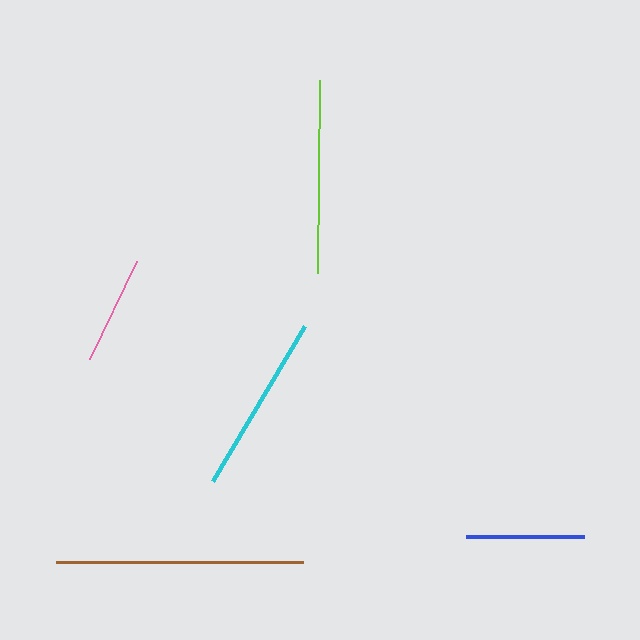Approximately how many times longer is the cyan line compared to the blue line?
The cyan line is approximately 1.5 times the length of the blue line.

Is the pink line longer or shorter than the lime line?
The lime line is longer than the pink line.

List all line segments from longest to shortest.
From longest to shortest: brown, lime, cyan, blue, pink.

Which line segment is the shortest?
The pink line is the shortest at approximately 108 pixels.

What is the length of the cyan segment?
The cyan segment is approximately 180 pixels long.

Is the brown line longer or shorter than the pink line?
The brown line is longer than the pink line.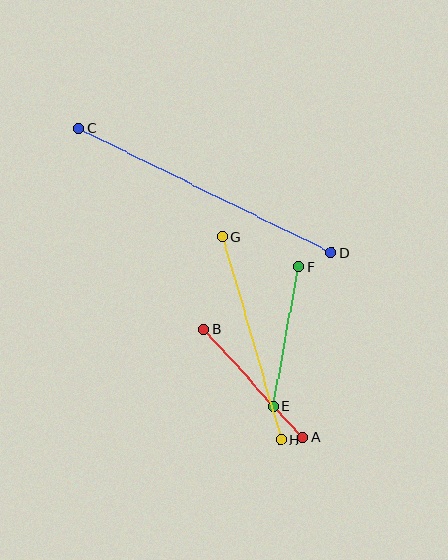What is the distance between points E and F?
The distance is approximately 142 pixels.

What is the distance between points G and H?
The distance is approximately 211 pixels.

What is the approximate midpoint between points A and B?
The midpoint is at approximately (253, 383) pixels.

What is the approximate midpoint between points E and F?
The midpoint is at approximately (286, 336) pixels.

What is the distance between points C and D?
The distance is approximately 281 pixels.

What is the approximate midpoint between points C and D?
The midpoint is at approximately (205, 190) pixels.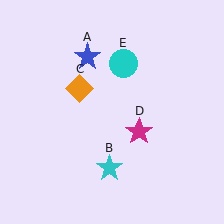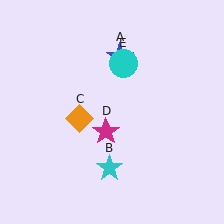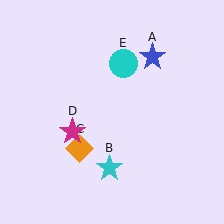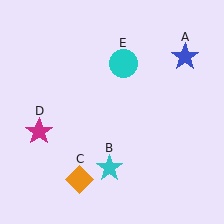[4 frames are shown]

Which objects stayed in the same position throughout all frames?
Cyan star (object B) and cyan circle (object E) remained stationary.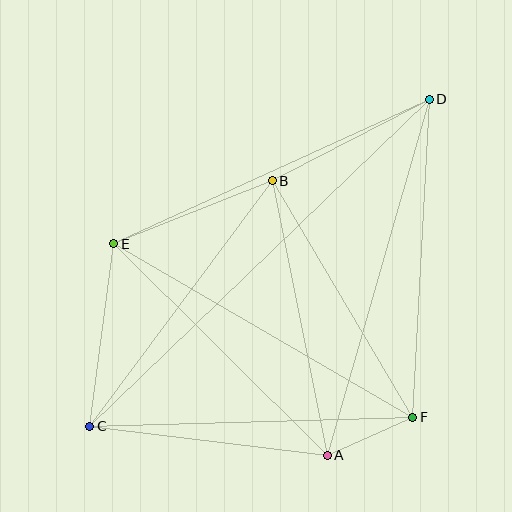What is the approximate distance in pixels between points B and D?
The distance between B and D is approximately 177 pixels.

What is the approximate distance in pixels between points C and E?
The distance between C and E is approximately 184 pixels.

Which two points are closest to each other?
Points A and F are closest to each other.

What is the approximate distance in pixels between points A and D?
The distance between A and D is approximately 371 pixels.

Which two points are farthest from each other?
Points C and D are farthest from each other.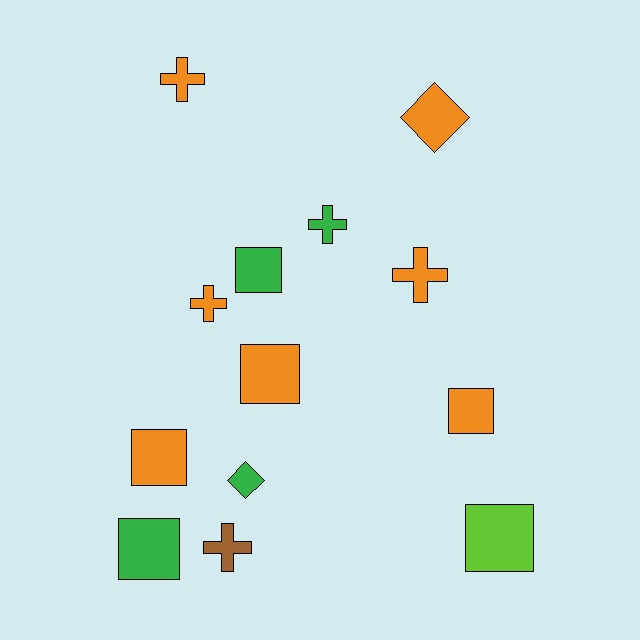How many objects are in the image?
There are 13 objects.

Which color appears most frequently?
Orange, with 7 objects.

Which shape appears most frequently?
Square, with 6 objects.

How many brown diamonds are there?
There are no brown diamonds.